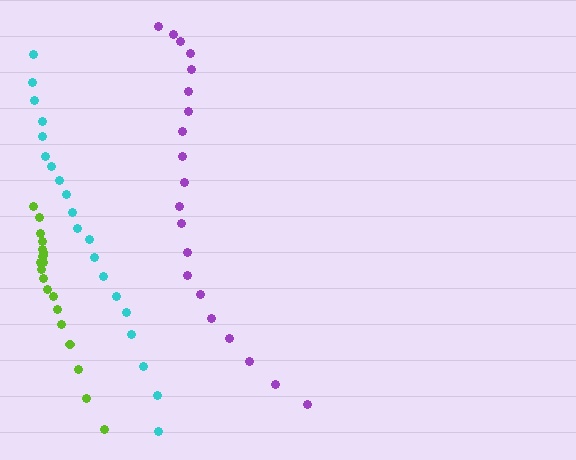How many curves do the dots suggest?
There are 3 distinct paths.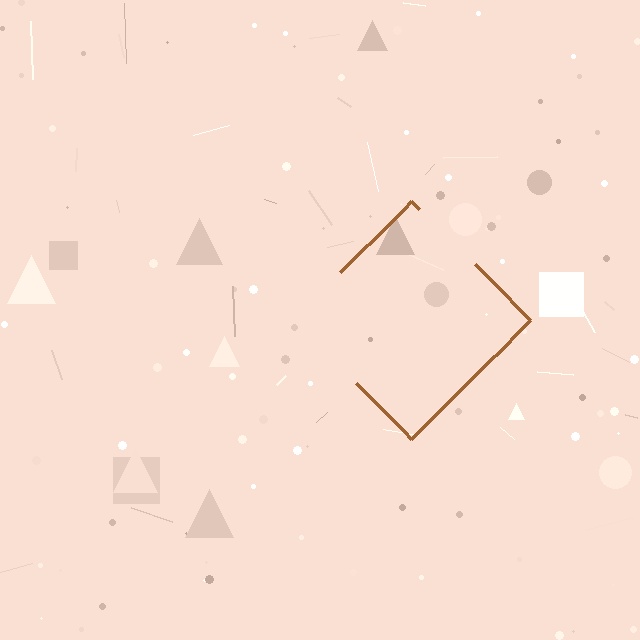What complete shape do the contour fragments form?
The contour fragments form a diamond.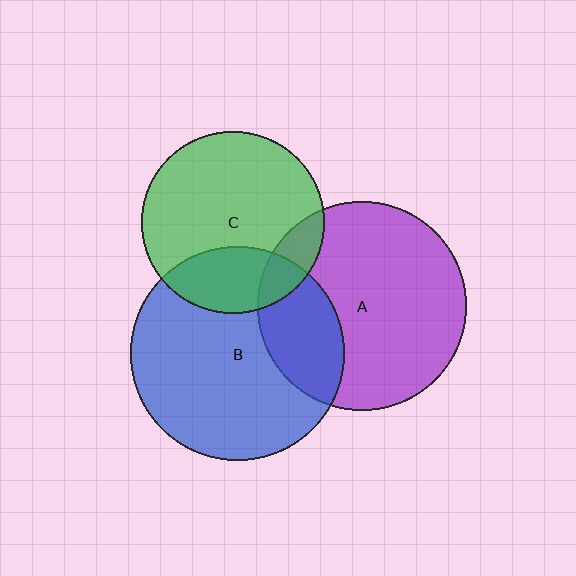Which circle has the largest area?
Circle B (blue).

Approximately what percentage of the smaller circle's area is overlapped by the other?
Approximately 15%.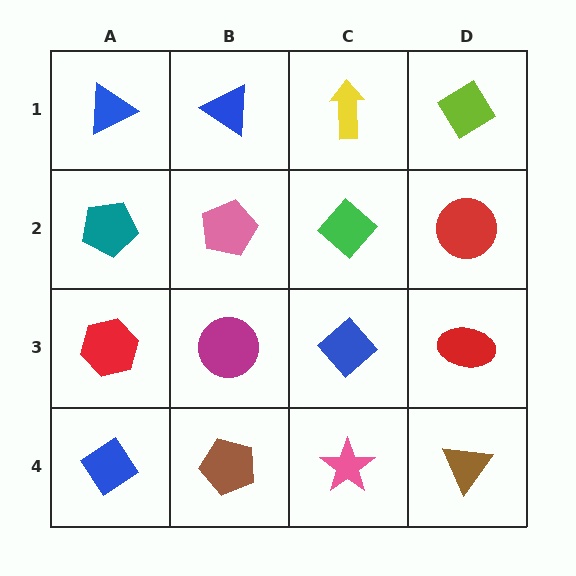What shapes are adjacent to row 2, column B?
A blue triangle (row 1, column B), a magenta circle (row 3, column B), a teal pentagon (row 2, column A), a green diamond (row 2, column C).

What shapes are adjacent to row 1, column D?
A red circle (row 2, column D), a yellow arrow (row 1, column C).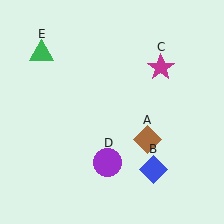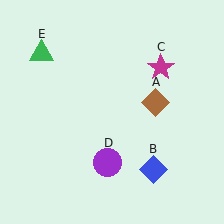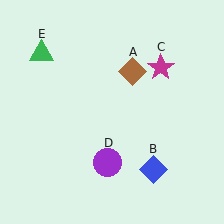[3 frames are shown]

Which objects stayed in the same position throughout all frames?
Blue diamond (object B) and magenta star (object C) and purple circle (object D) and green triangle (object E) remained stationary.